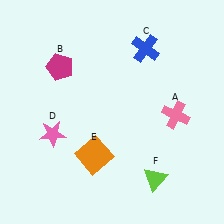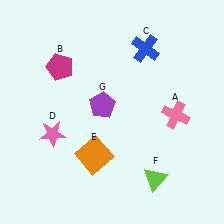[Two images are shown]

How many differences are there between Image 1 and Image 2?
There is 1 difference between the two images.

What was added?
A purple pentagon (G) was added in Image 2.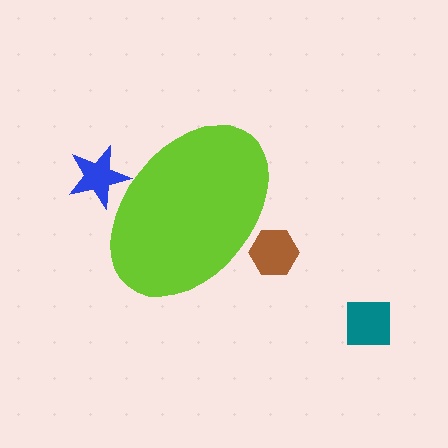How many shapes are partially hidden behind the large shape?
2 shapes are partially hidden.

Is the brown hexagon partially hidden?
Yes, the brown hexagon is partially hidden behind the lime ellipse.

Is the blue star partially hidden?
Yes, the blue star is partially hidden behind the lime ellipse.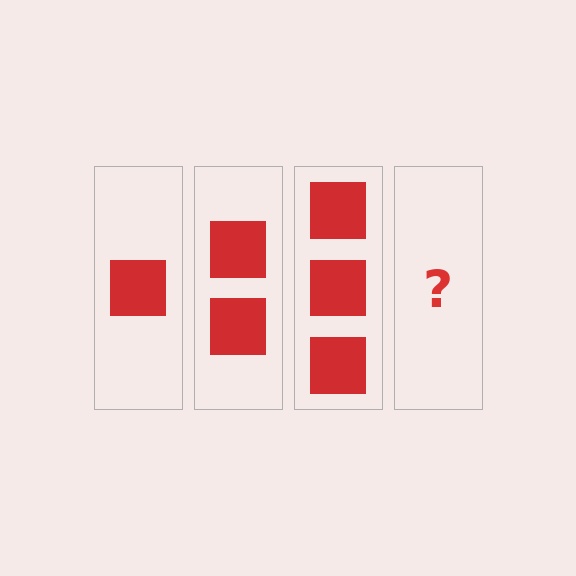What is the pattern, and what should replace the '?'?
The pattern is that each step adds one more square. The '?' should be 4 squares.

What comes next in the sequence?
The next element should be 4 squares.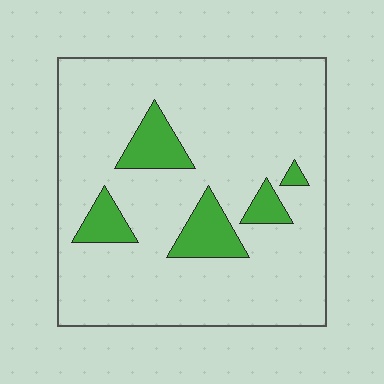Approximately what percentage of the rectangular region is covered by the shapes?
Approximately 15%.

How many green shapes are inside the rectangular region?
5.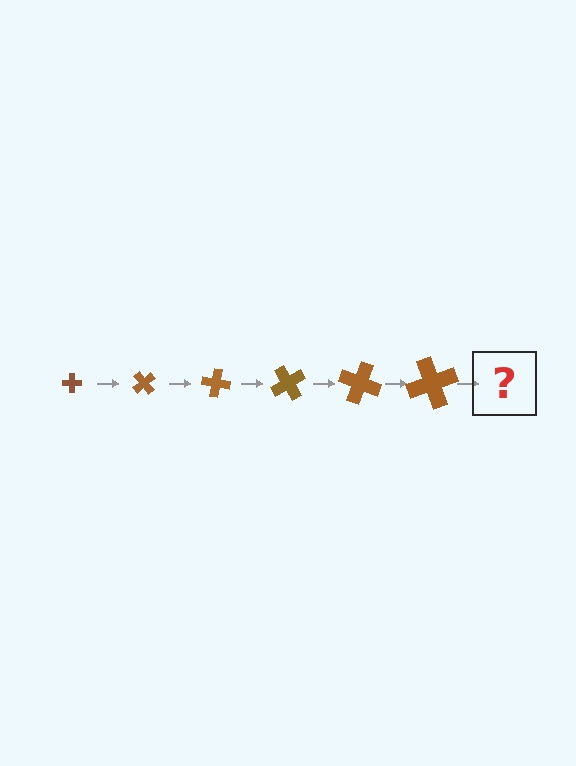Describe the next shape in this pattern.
It should be a cross, larger than the previous one and rotated 300 degrees from the start.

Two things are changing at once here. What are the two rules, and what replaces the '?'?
The two rules are that the cross grows larger each step and it rotates 50 degrees each step. The '?' should be a cross, larger than the previous one and rotated 300 degrees from the start.